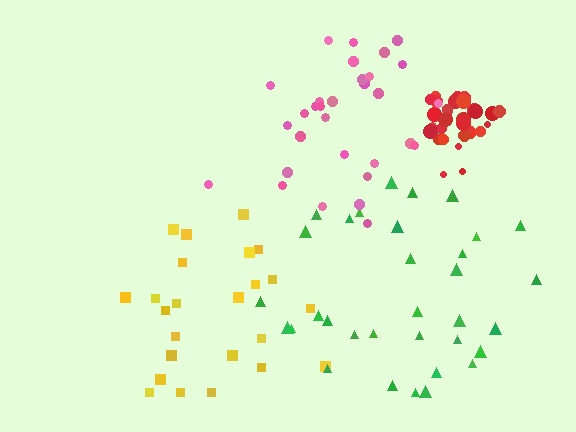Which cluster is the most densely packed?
Red.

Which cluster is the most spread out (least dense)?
Yellow.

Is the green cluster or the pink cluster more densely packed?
Pink.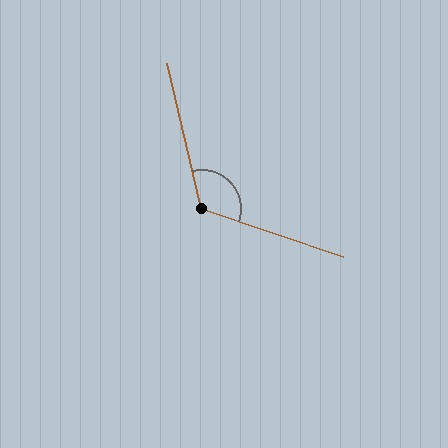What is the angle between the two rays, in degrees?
Approximately 122 degrees.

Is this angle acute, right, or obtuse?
It is obtuse.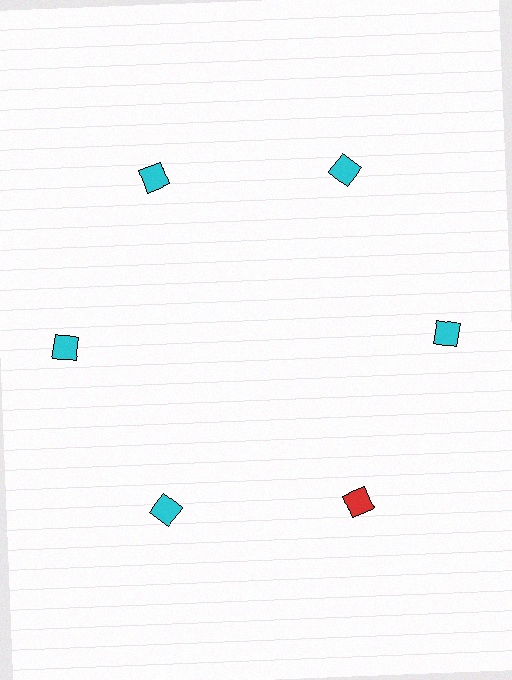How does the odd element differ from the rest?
It has a different color: red instead of cyan.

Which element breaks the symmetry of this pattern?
The red diamond at roughly the 5 o'clock position breaks the symmetry. All other shapes are cyan diamonds.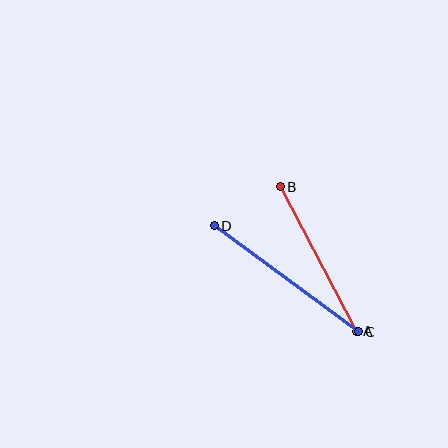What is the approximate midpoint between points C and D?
The midpoint is at approximately (286, 279) pixels.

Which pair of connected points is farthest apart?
Points C and D are farthest apart.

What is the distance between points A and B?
The distance is approximately 163 pixels.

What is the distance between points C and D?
The distance is approximately 179 pixels.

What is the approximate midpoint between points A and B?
The midpoint is at approximately (318, 259) pixels.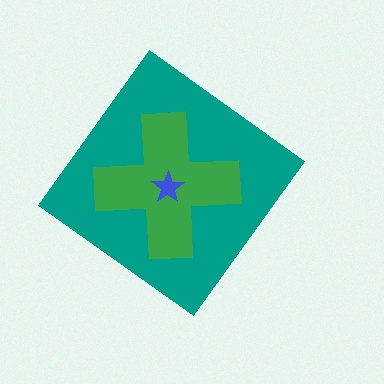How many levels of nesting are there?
3.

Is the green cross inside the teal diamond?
Yes.